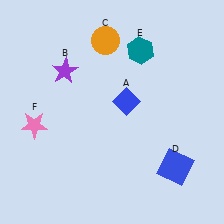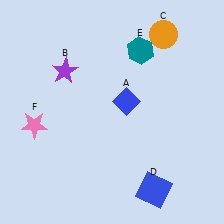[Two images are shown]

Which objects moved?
The objects that moved are: the orange circle (C), the blue square (D).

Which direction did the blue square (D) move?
The blue square (D) moved down.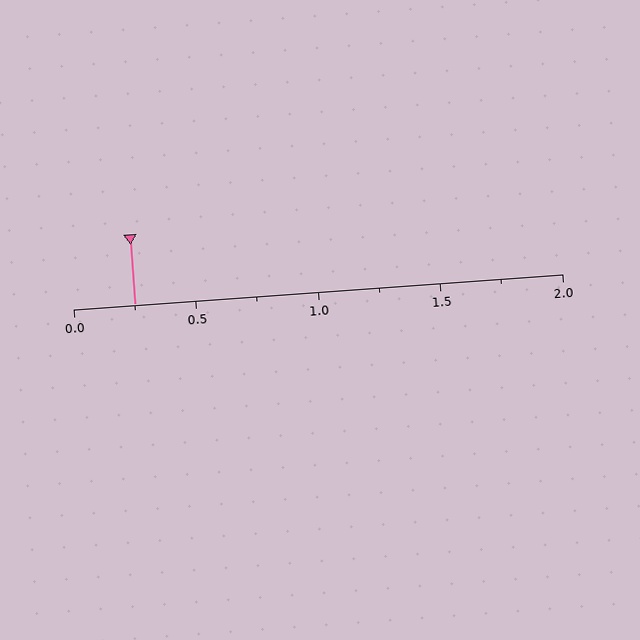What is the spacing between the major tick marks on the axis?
The major ticks are spaced 0.5 apart.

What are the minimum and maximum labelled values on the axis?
The axis runs from 0.0 to 2.0.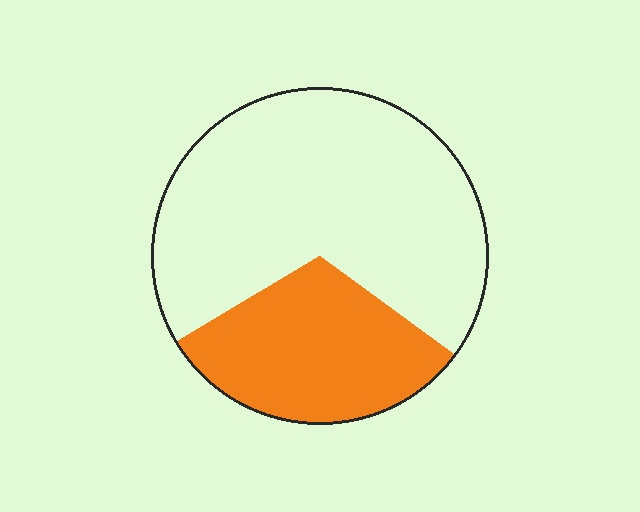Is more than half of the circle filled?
No.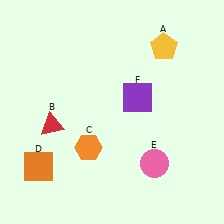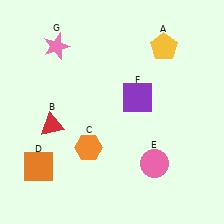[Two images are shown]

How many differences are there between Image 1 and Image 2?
There is 1 difference between the two images.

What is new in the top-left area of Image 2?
A pink star (G) was added in the top-left area of Image 2.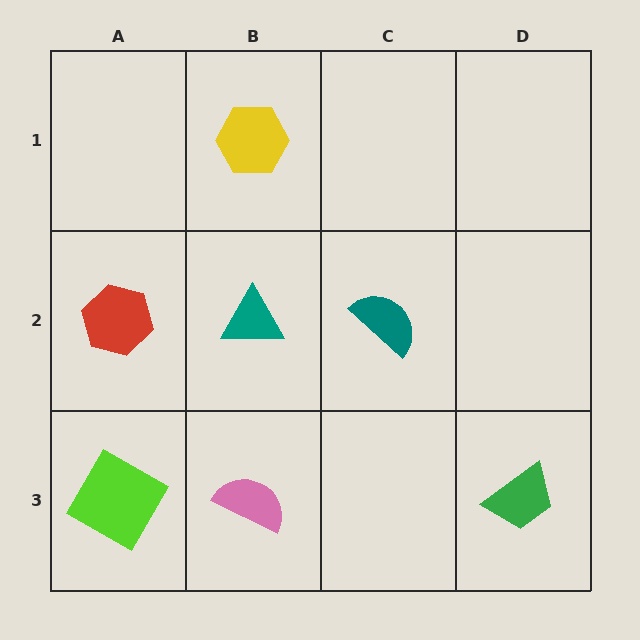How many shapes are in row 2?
3 shapes.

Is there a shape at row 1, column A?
No, that cell is empty.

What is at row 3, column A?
A lime square.